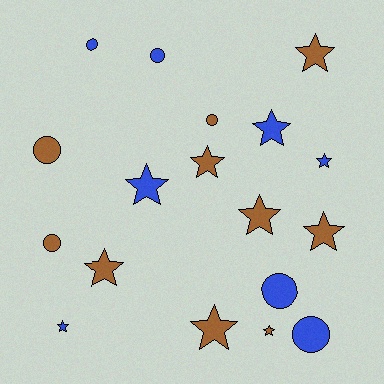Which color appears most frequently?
Brown, with 10 objects.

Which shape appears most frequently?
Star, with 11 objects.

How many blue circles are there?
There are 4 blue circles.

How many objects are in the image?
There are 18 objects.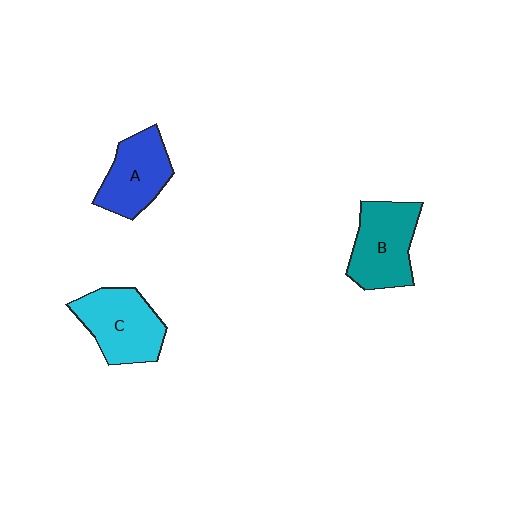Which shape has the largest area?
Shape C (cyan).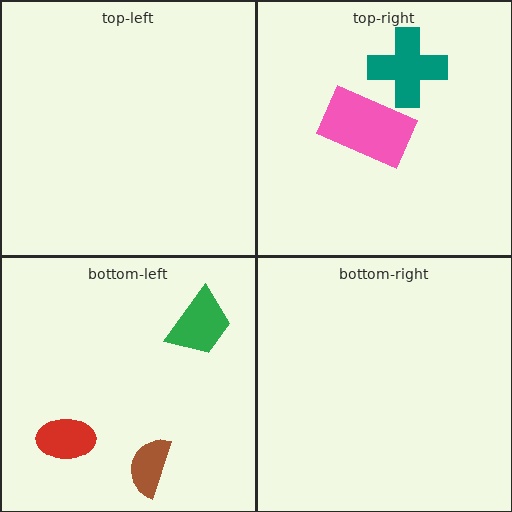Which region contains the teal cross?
The top-right region.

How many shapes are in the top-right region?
2.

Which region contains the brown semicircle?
The bottom-left region.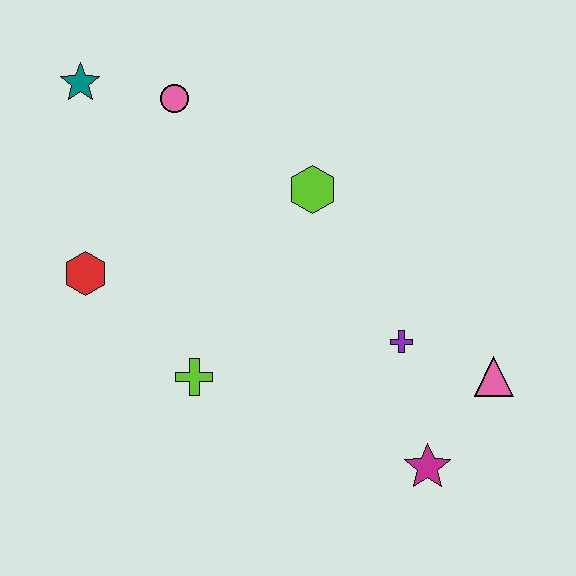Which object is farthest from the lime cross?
The teal star is farthest from the lime cross.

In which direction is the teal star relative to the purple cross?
The teal star is to the left of the purple cross.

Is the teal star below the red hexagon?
No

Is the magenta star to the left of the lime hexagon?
No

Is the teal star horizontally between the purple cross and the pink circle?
No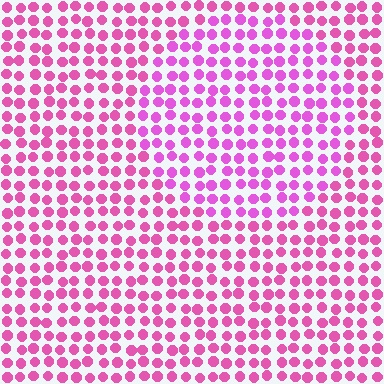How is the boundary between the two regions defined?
The boundary is defined purely by a slight shift in hue (about 19 degrees). Spacing, size, and orientation are identical on both sides.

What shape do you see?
I see a circle.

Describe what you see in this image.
The image is filled with small pink elements in a uniform arrangement. A circle-shaped region is visible where the elements are tinted to a slightly different hue, forming a subtle color boundary.